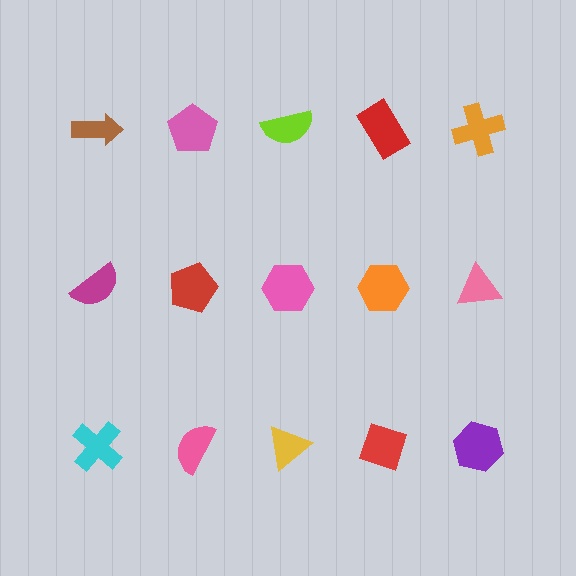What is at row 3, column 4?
A red diamond.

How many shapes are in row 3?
5 shapes.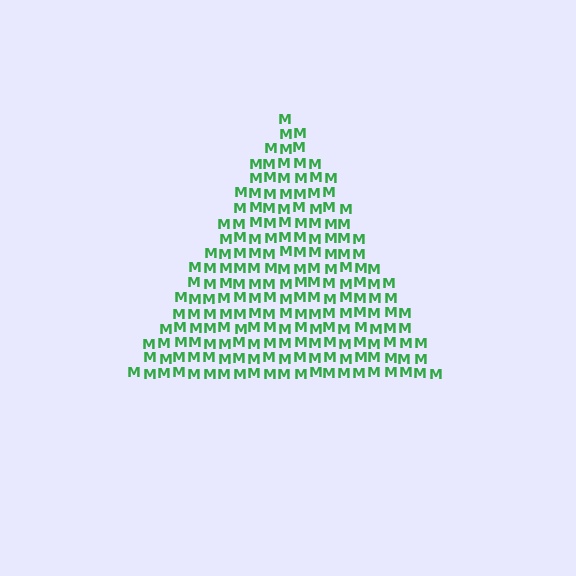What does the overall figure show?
The overall figure shows a triangle.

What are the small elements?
The small elements are letter M's.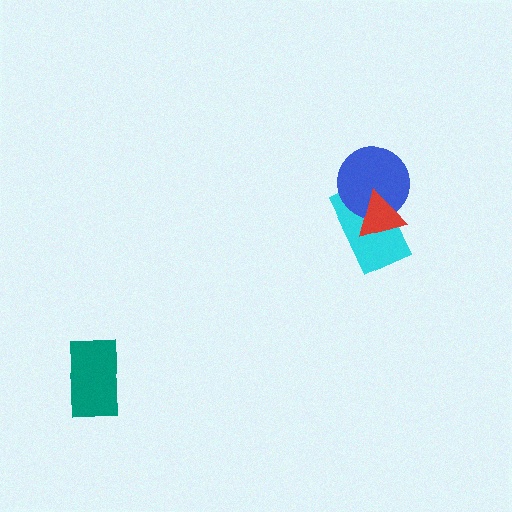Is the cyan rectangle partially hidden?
Yes, it is partially covered by another shape.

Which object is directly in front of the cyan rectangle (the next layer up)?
The blue circle is directly in front of the cyan rectangle.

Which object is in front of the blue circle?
The red triangle is in front of the blue circle.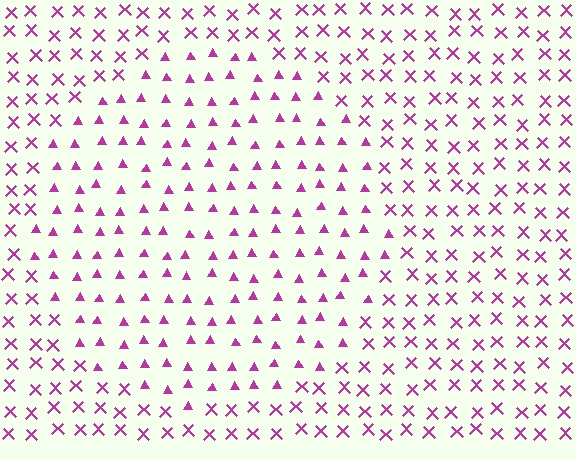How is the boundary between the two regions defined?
The boundary is defined by a change in element shape: triangles inside vs. X marks outside. All elements share the same color and spacing.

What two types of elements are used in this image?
The image uses triangles inside the circle region and X marks outside it.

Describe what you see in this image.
The image is filled with small magenta elements arranged in a uniform grid. A circle-shaped region contains triangles, while the surrounding area contains X marks. The boundary is defined purely by the change in element shape.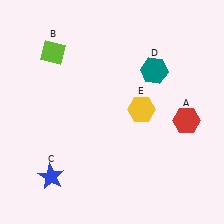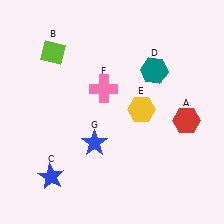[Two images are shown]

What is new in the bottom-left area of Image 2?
A blue star (G) was added in the bottom-left area of Image 2.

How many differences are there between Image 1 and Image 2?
There are 2 differences between the two images.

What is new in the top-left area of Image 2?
A pink cross (F) was added in the top-left area of Image 2.